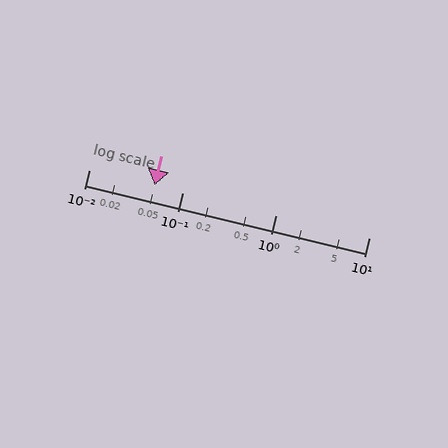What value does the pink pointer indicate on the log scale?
The pointer indicates approximately 0.051.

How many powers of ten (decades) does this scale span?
The scale spans 3 decades, from 0.01 to 10.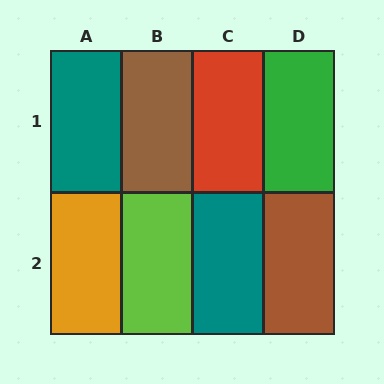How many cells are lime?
1 cell is lime.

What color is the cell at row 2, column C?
Teal.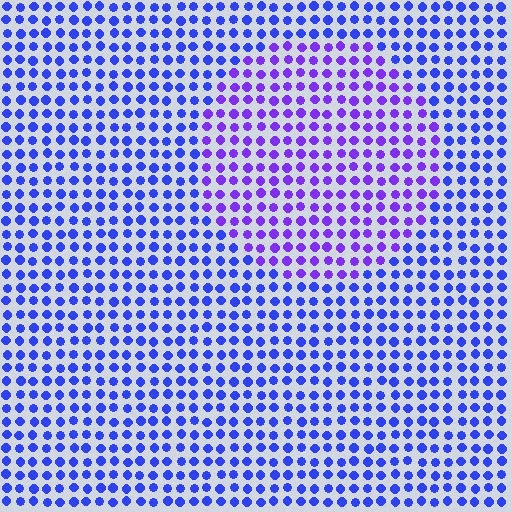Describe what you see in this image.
The image is filled with small blue elements in a uniform arrangement. A circle-shaped region is visible where the elements are tinted to a slightly different hue, forming a subtle color boundary.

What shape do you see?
I see a circle.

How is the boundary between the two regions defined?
The boundary is defined purely by a slight shift in hue (about 32 degrees). Spacing, size, and orientation are identical on both sides.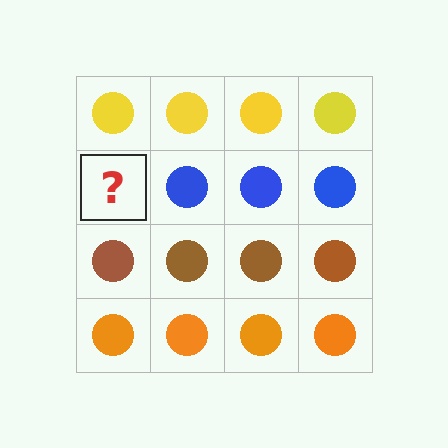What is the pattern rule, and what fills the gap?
The rule is that each row has a consistent color. The gap should be filled with a blue circle.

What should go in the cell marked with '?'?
The missing cell should contain a blue circle.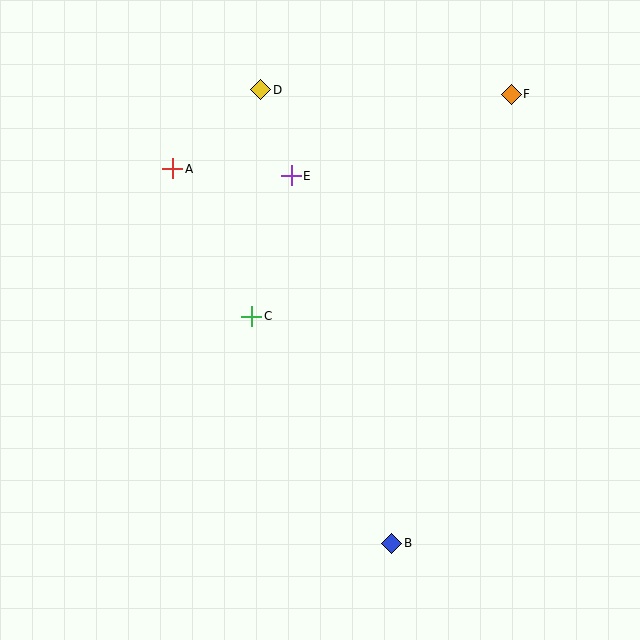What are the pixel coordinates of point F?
Point F is at (511, 94).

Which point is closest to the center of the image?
Point C at (252, 316) is closest to the center.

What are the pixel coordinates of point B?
Point B is at (392, 543).